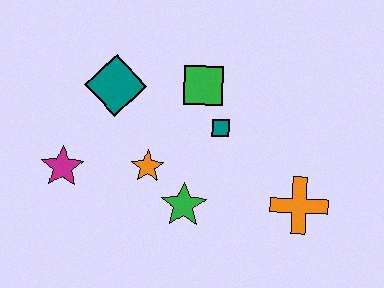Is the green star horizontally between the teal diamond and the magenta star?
No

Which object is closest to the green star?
The orange star is closest to the green star.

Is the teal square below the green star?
No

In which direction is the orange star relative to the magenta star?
The orange star is to the right of the magenta star.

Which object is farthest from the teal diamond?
The orange cross is farthest from the teal diamond.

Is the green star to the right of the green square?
No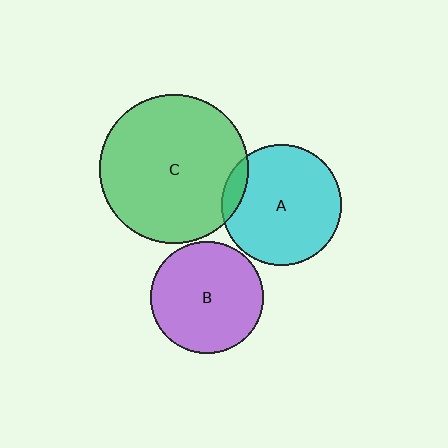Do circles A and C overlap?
Yes.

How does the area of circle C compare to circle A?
Approximately 1.5 times.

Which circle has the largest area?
Circle C (green).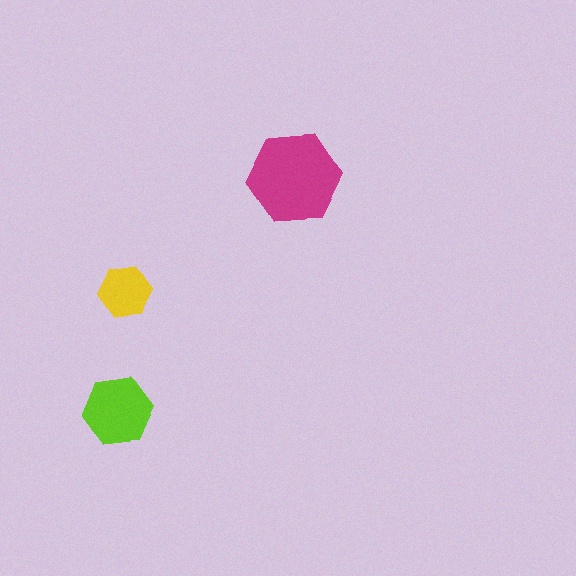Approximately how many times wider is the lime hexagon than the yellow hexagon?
About 1.5 times wider.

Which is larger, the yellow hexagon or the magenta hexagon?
The magenta one.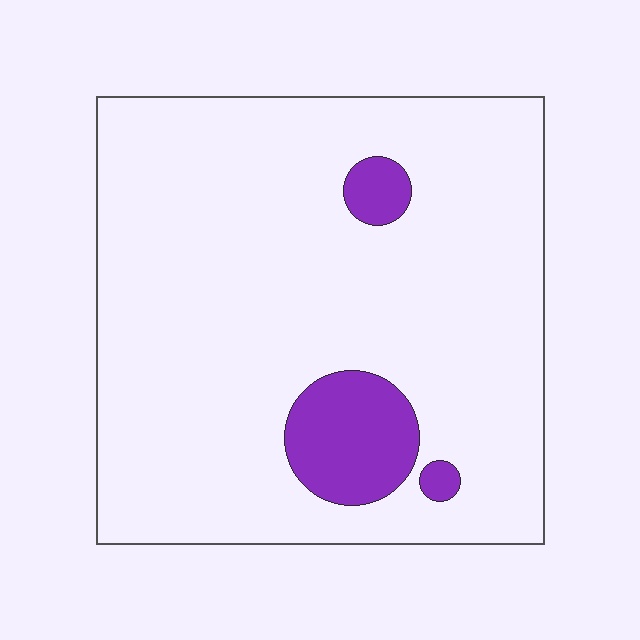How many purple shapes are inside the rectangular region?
3.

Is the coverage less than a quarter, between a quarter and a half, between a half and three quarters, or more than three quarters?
Less than a quarter.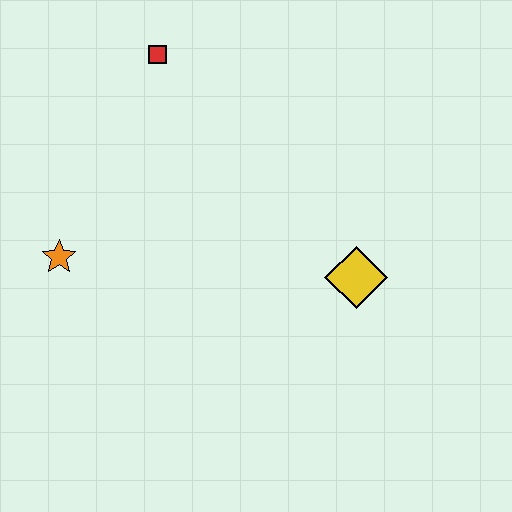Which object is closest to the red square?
The orange star is closest to the red square.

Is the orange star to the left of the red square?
Yes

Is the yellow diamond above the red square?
No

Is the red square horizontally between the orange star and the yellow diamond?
Yes